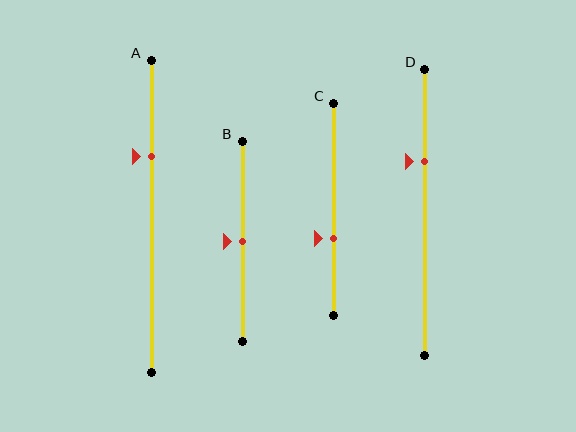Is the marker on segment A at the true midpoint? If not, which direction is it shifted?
No, the marker on segment A is shifted upward by about 19% of the segment length.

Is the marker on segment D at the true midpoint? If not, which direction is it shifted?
No, the marker on segment D is shifted upward by about 18% of the segment length.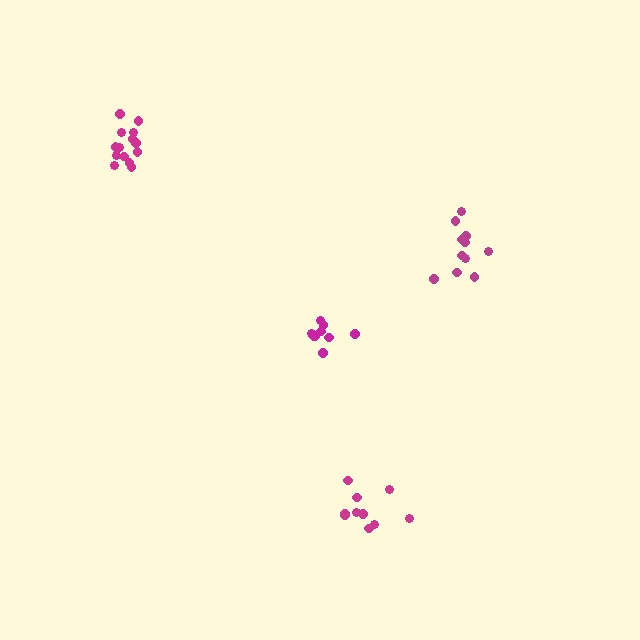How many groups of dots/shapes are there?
There are 4 groups.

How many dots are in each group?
Group 1: 9 dots, Group 2: 14 dots, Group 3: 11 dots, Group 4: 10 dots (44 total).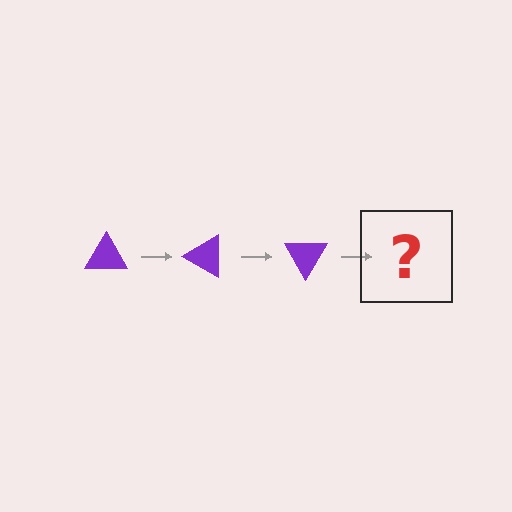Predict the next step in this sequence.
The next step is a purple triangle rotated 90 degrees.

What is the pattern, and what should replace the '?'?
The pattern is that the triangle rotates 30 degrees each step. The '?' should be a purple triangle rotated 90 degrees.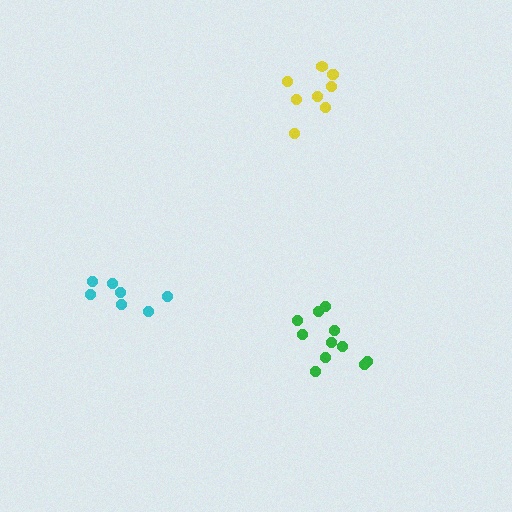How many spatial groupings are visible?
There are 3 spatial groupings.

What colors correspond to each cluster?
The clusters are colored: green, cyan, yellow.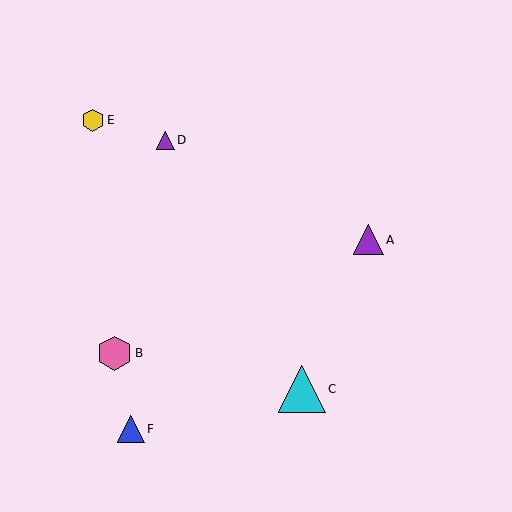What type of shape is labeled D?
Shape D is a purple triangle.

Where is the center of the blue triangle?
The center of the blue triangle is at (131, 429).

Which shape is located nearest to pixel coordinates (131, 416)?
The blue triangle (labeled F) at (131, 429) is nearest to that location.